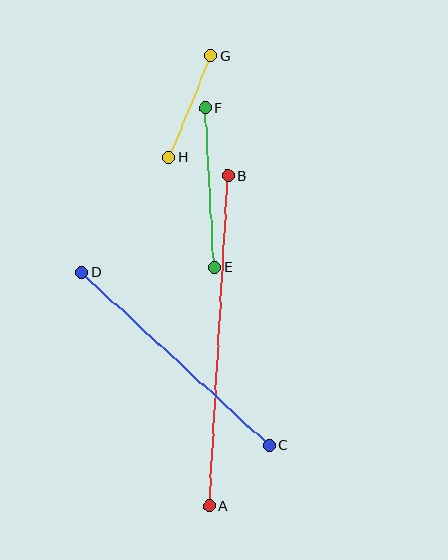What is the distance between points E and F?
The distance is approximately 160 pixels.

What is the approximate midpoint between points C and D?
The midpoint is at approximately (175, 359) pixels.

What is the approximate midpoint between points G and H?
The midpoint is at approximately (190, 107) pixels.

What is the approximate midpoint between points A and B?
The midpoint is at approximately (219, 341) pixels.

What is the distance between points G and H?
The distance is approximately 109 pixels.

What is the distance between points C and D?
The distance is approximately 255 pixels.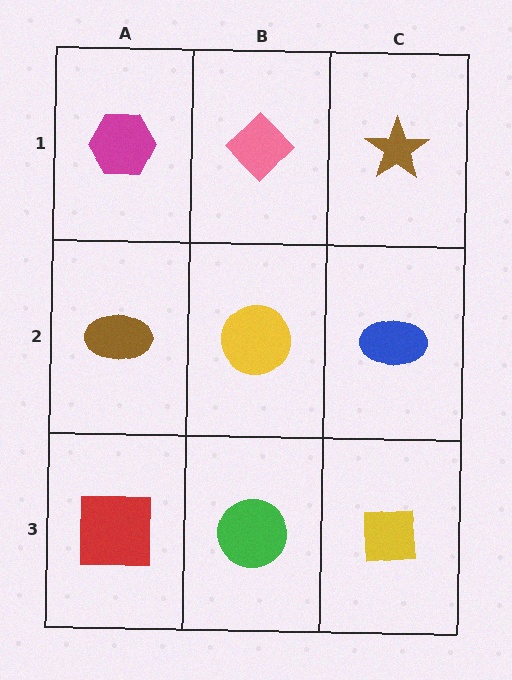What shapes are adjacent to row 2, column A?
A magenta hexagon (row 1, column A), a red square (row 3, column A), a yellow circle (row 2, column B).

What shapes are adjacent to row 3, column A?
A brown ellipse (row 2, column A), a green circle (row 3, column B).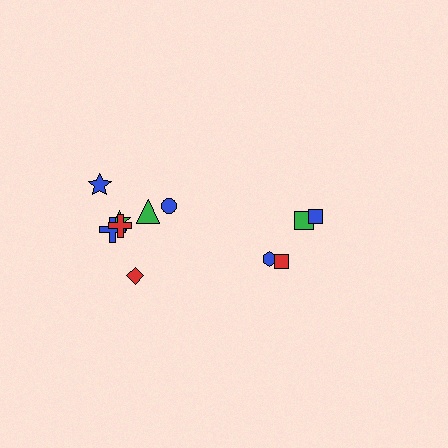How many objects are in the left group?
There are 7 objects.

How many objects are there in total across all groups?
There are 11 objects.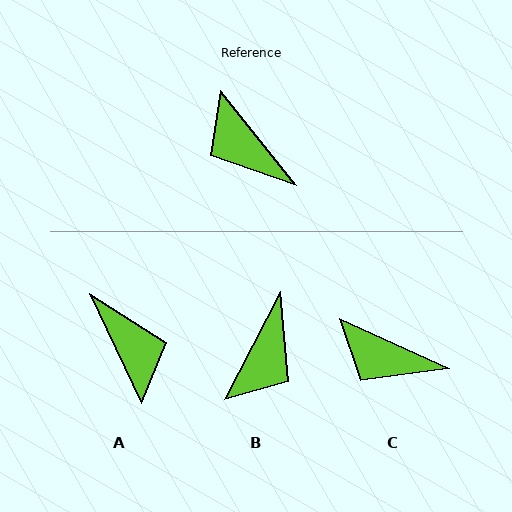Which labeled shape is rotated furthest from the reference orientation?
A, about 167 degrees away.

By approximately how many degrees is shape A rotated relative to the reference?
Approximately 167 degrees counter-clockwise.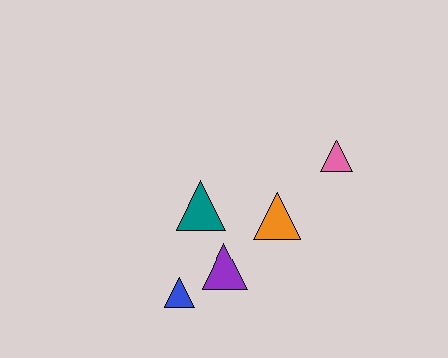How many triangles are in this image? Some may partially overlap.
There are 5 triangles.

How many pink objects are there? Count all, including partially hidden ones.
There is 1 pink object.